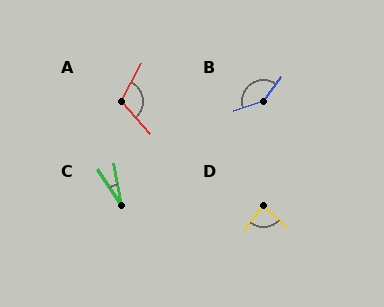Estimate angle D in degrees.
Approximately 84 degrees.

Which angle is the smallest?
C, at approximately 24 degrees.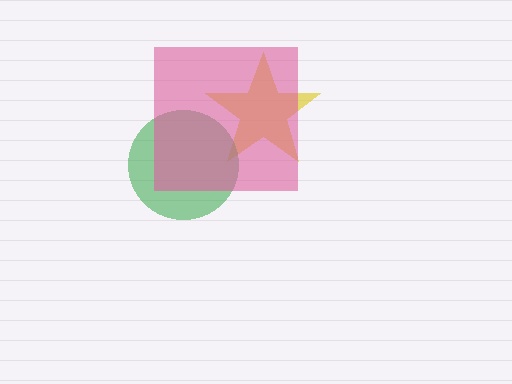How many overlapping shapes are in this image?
There are 3 overlapping shapes in the image.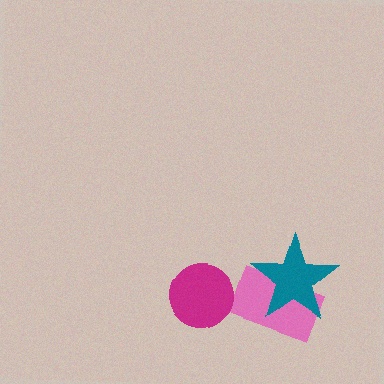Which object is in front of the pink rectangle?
The teal star is in front of the pink rectangle.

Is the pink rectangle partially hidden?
Yes, it is partially covered by another shape.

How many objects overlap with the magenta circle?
0 objects overlap with the magenta circle.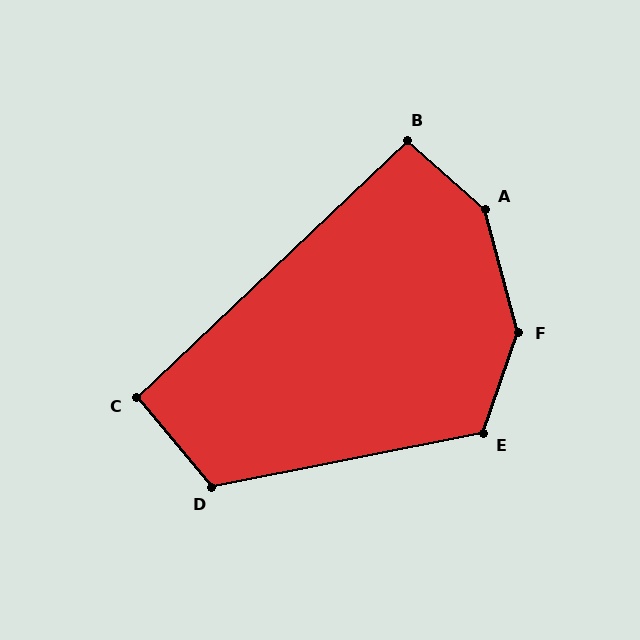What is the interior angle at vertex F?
Approximately 146 degrees (obtuse).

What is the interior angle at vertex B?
Approximately 95 degrees (obtuse).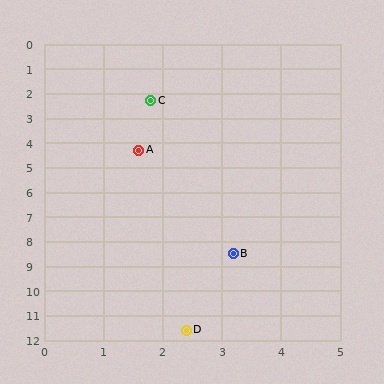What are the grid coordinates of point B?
Point B is at approximately (3.2, 8.5).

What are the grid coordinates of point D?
Point D is at approximately (2.4, 11.6).